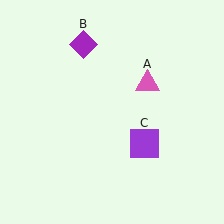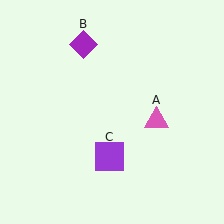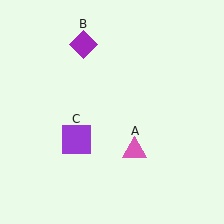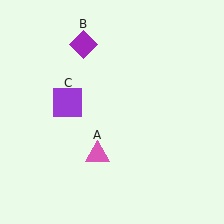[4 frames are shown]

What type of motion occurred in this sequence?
The pink triangle (object A), purple square (object C) rotated clockwise around the center of the scene.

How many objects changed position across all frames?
2 objects changed position: pink triangle (object A), purple square (object C).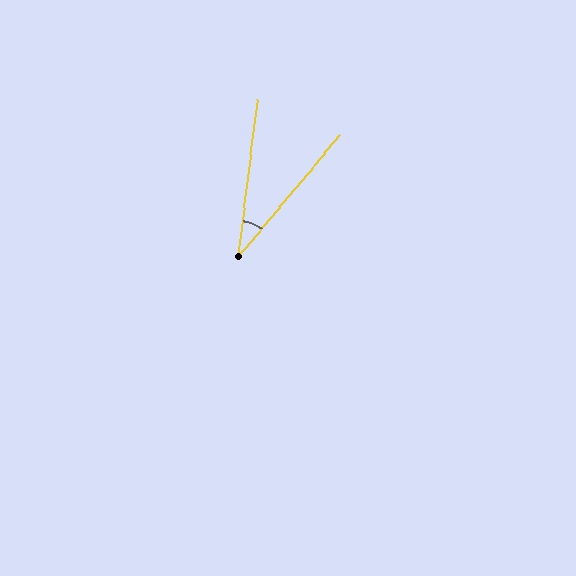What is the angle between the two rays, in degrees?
Approximately 33 degrees.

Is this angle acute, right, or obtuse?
It is acute.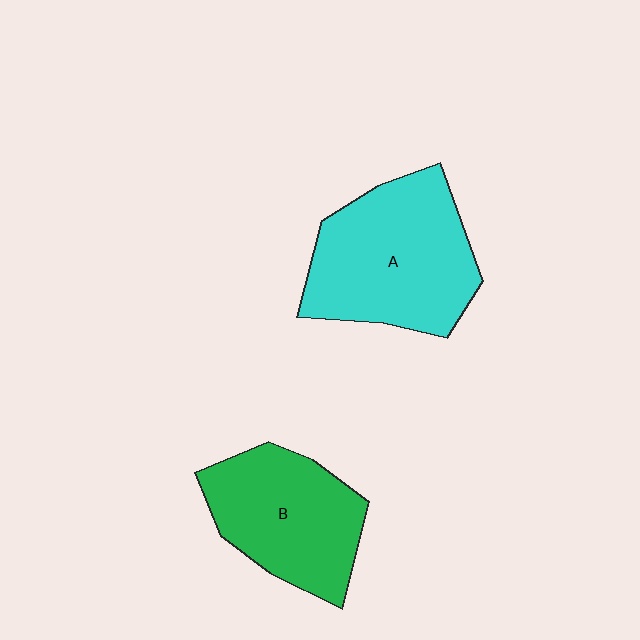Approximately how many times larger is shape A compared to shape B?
Approximately 1.2 times.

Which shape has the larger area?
Shape A (cyan).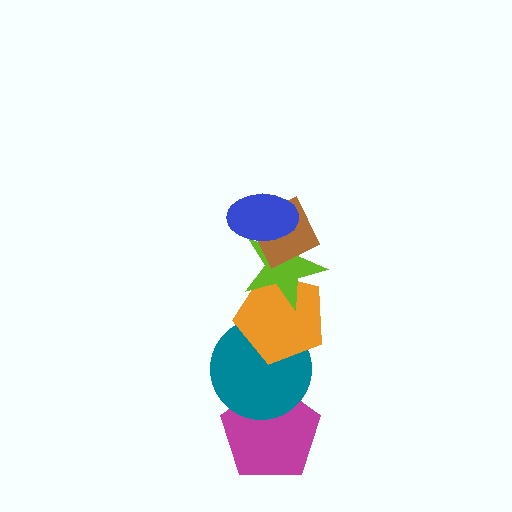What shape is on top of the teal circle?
The orange pentagon is on top of the teal circle.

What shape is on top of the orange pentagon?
The lime star is on top of the orange pentagon.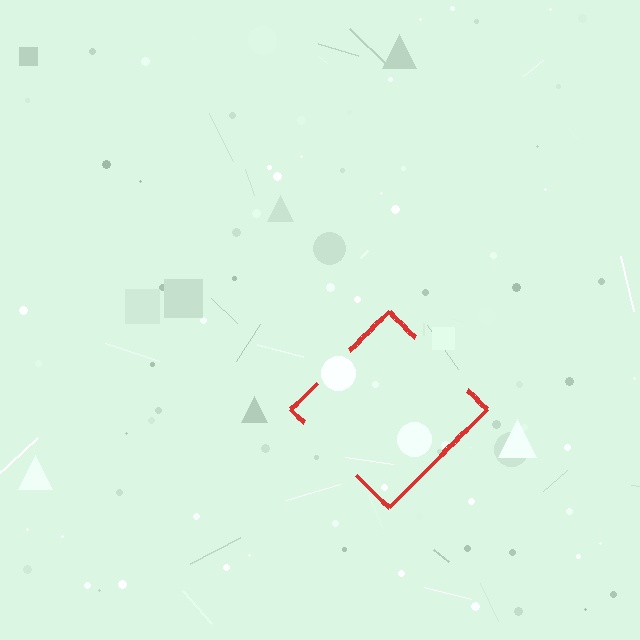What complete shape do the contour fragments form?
The contour fragments form a diamond.